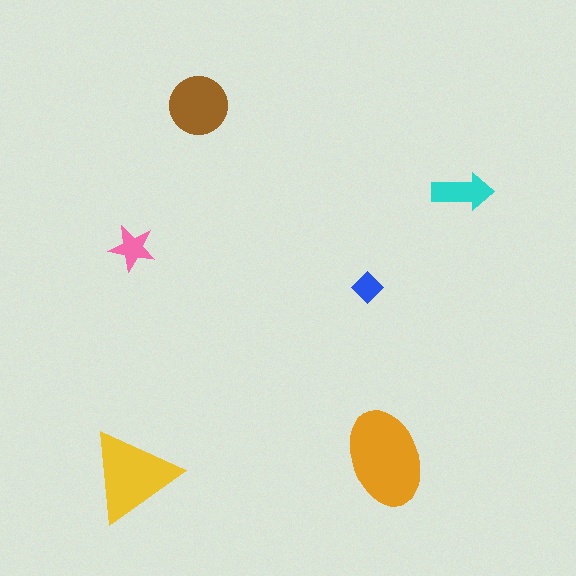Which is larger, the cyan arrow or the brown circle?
The brown circle.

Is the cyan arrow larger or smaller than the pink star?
Larger.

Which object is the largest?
The orange ellipse.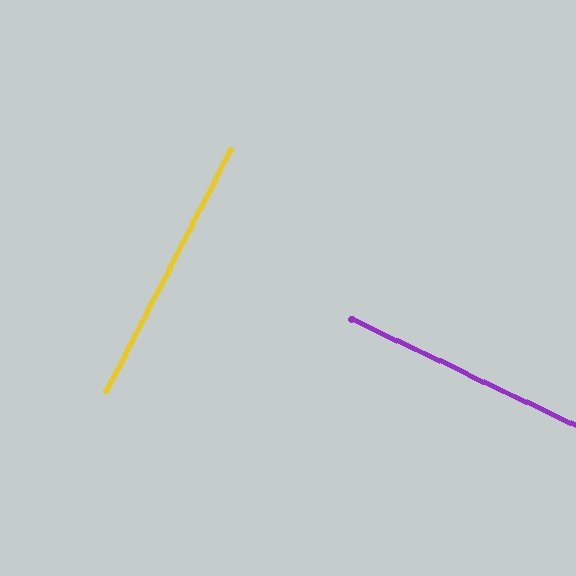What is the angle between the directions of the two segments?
Approximately 88 degrees.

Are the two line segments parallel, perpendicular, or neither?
Perpendicular — they meet at approximately 88°.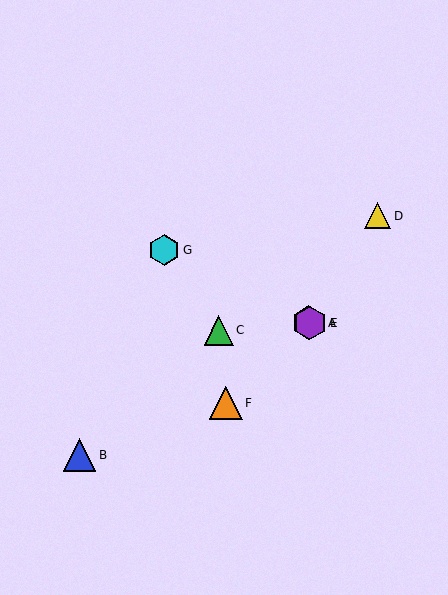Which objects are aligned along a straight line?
Objects A, E, G are aligned along a straight line.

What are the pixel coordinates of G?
Object G is at (164, 250).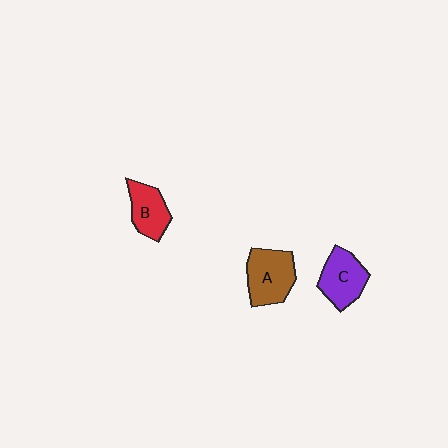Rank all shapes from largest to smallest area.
From largest to smallest: A (brown), C (purple), B (red).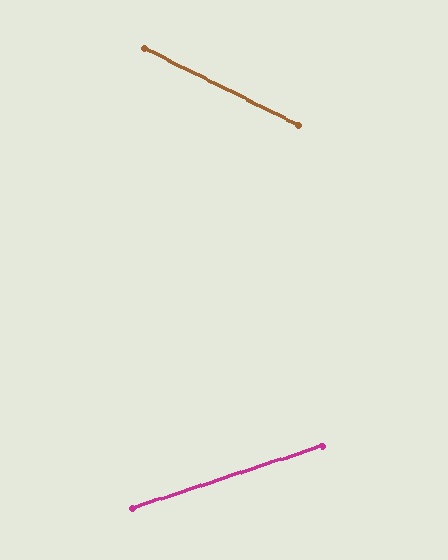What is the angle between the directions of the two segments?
Approximately 45 degrees.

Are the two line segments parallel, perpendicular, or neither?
Neither parallel nor perpendicular — they differ by about 45°.